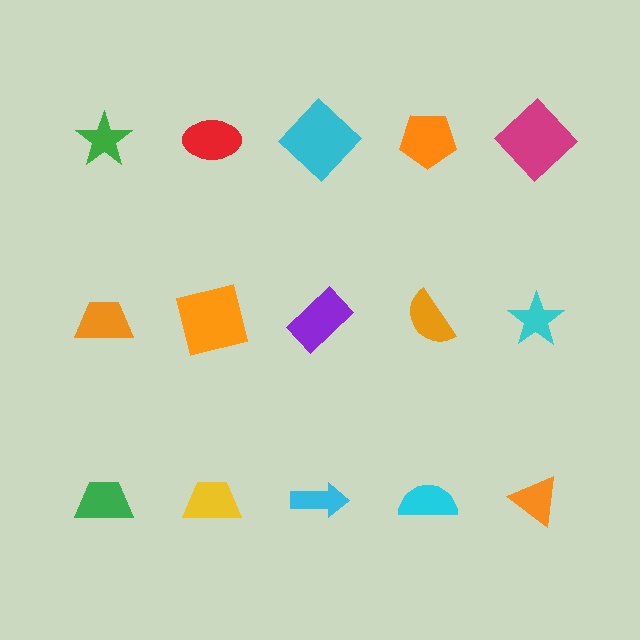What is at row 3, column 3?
A cyan arrow.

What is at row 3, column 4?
A cyan semicircle.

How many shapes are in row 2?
5 shapes.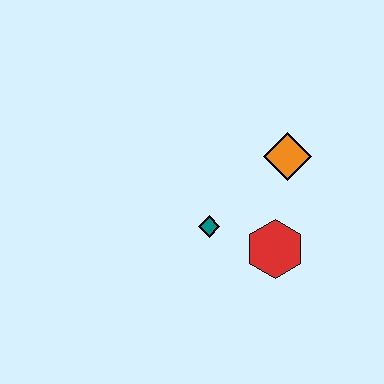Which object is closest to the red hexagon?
The teal diamond is closest to the red hexagon.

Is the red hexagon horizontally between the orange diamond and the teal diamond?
Yes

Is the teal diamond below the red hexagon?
No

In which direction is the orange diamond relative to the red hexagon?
The orange diamond is above the red hexagon.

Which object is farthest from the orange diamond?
The teal diamond is farthest from the orange diamond.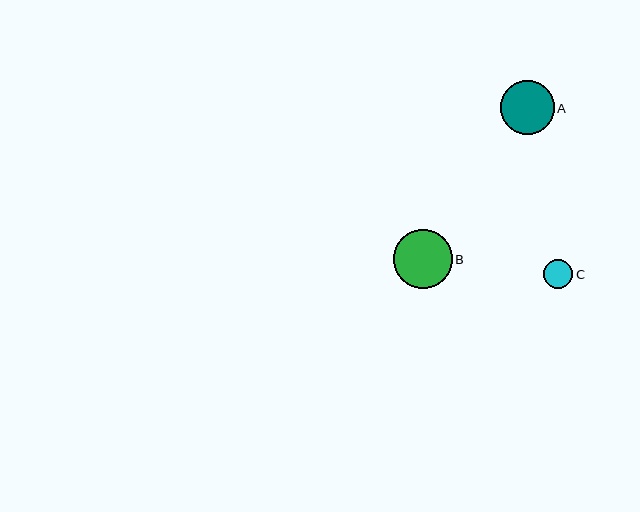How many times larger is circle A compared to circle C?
Circle A is approximately 1.9 times the size of circle C.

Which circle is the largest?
Circle B is the largest with a size of approximately 58 pixels.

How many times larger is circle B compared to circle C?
Circle B is approximately 2.0 times the size of circle C.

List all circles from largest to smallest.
From largest to smallest: B, A, C.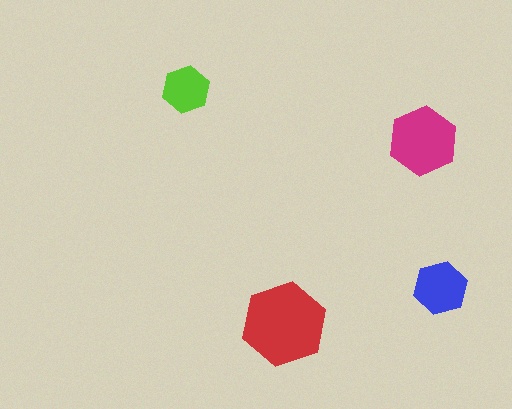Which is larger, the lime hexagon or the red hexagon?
The red one.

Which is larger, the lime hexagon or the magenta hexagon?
The magenta one.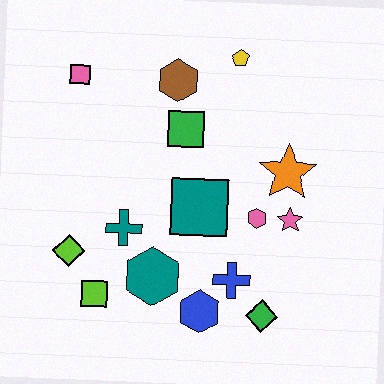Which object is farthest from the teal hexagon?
The yellow pentagon is farthest from the teal hexagon.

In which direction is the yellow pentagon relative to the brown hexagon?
The yellow pentagon is to the right of the brown hexagon.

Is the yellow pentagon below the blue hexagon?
No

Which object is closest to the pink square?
The brown hexagon is closest to the pink square.